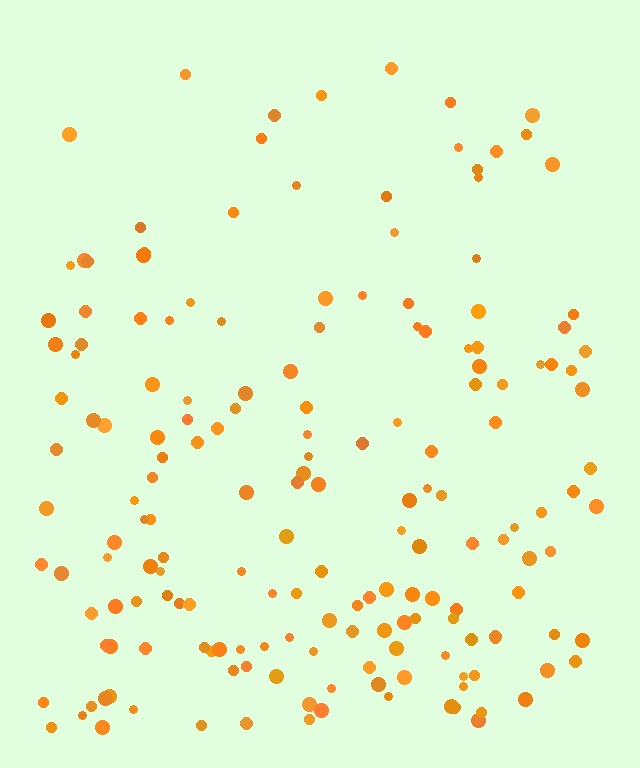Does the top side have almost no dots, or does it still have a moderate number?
Still a moderate number, just noticeably fewer than the bottom.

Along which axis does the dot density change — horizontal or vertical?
Vertical.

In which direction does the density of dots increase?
From top to bottom, with the bottom side densest.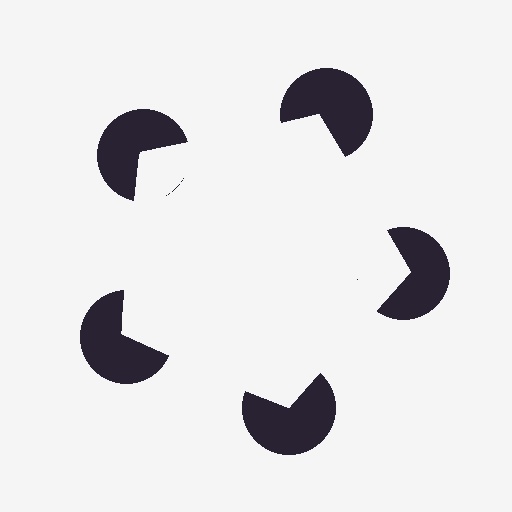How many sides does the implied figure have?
5 sides.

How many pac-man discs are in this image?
There are 5 — one at each vertex of the illusory pentagon.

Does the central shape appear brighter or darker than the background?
It typically appears slightly brighter than the background, even though no actual brightness change is drawn.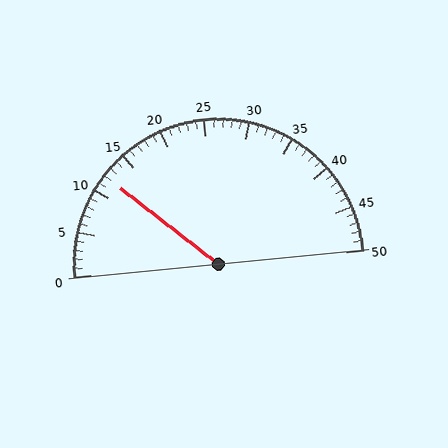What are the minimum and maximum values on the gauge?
The gauge ranges from 0 to 50.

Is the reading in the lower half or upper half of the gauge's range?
The reading is in the lower half of the range (0 to 50).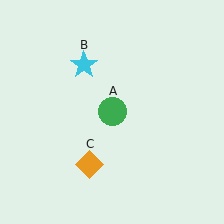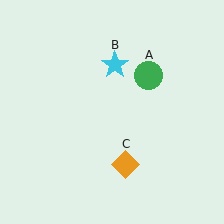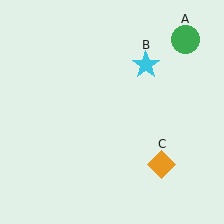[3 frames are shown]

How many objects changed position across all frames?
3 objects changed position: green circle (object A), cyan star (object B), orange diamond (object C).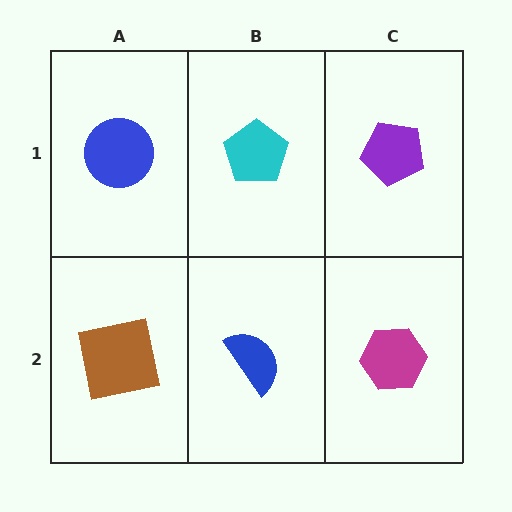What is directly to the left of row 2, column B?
A brown square.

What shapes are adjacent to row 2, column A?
A blue circle (row 1, column A), a blue semicircle (row 2, column B).